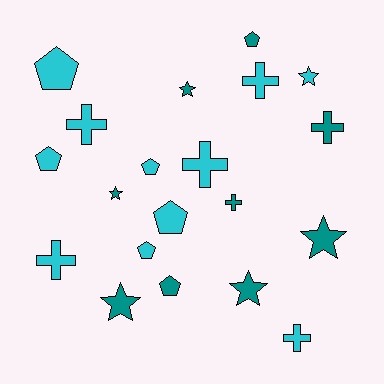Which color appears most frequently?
Cyan, with 11 objects.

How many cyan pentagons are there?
There are 5 cyan pentagons.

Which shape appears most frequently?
Cross, with 7 objects.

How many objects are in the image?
There are 20 objects.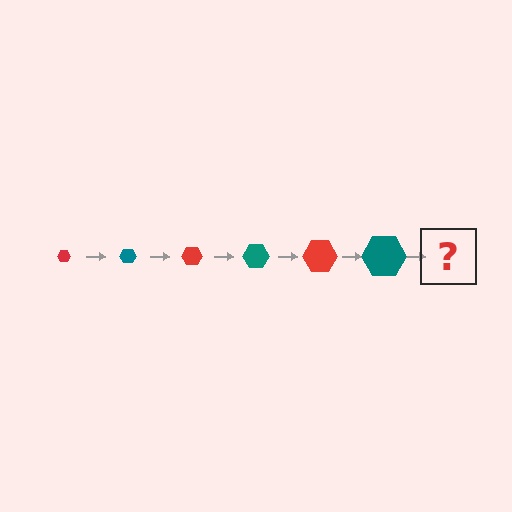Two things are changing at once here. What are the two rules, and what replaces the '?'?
The two rules are that the hexagon grows larger each step and the color cycles through red and teal. The '?' should be a red hexagon, larger than the previous one.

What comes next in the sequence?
The next element should be a red hexagon, larger than the previous one.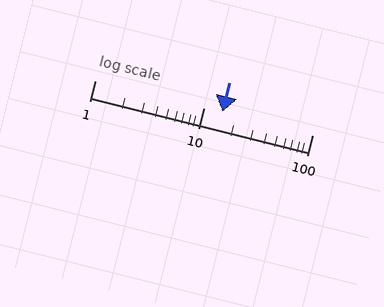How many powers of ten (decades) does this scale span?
The scale spans 2 decades, from 1 to 100.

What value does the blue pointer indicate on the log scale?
The pointer indicates approximately 15.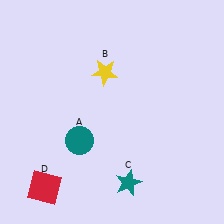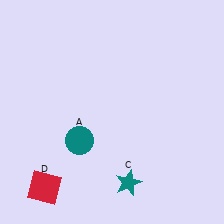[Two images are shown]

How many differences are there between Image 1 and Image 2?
There is 1 difference between the two images.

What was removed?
The yellow star (B) was removed in Image 2.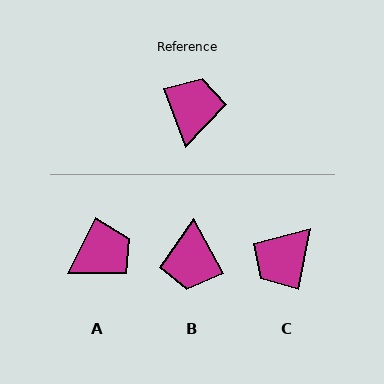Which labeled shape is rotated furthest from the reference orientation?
B, about 172 degrees away.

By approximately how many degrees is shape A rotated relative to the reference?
Approximately 47 degrees clockwise.